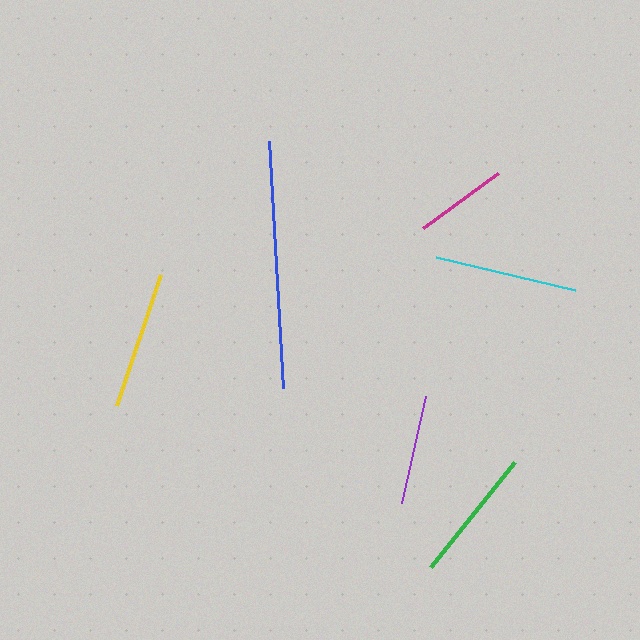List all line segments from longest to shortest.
From longest to shortest: blue, cyan, yellow, green, purple, magenta.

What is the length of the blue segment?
The blue segment is approximately 247 pixels long.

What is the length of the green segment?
The green segment is approximately 135 pixels long.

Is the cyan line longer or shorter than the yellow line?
The cyan line is longer than the yellow line.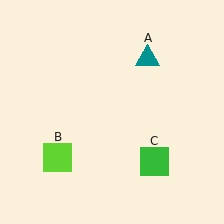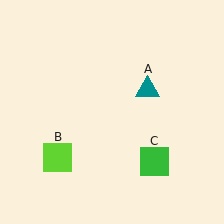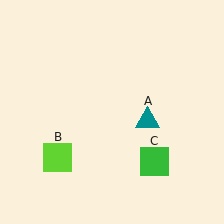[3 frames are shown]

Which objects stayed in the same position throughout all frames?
Lime square (object B) and green square (object C) remained stationary.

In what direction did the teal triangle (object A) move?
The teal triangle (object A) moved down.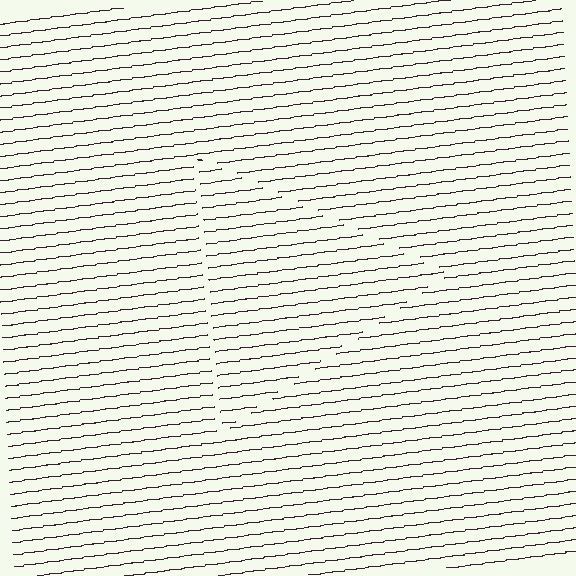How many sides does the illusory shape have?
3 sides — the line-ends trace a triangle.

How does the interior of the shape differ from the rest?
The interior of the shape contains the same grating, shifted by half a period — the contour is defined by the phase discontinuity where line-ends from the inner and outer gratings abut.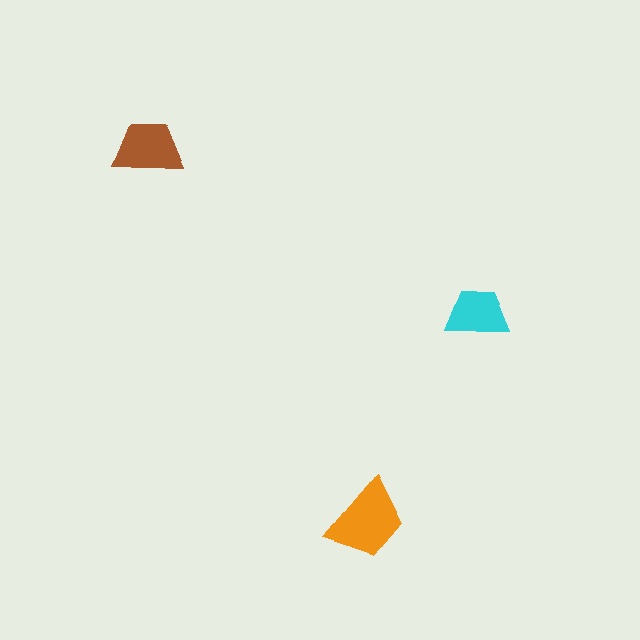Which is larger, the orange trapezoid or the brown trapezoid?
The orange one.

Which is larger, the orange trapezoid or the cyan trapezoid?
The orange one.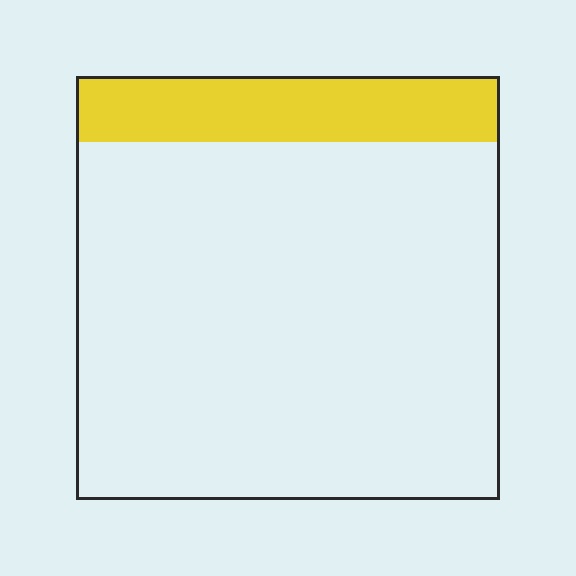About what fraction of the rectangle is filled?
About one sixth (1/6).